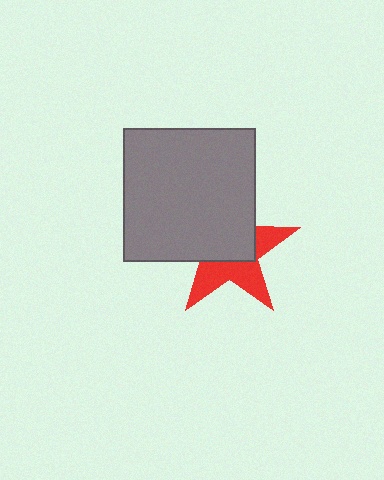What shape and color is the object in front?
The object in front is a gray square.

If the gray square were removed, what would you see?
You would see the complete red star.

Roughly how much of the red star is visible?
About half of it is visible (roughly 46%).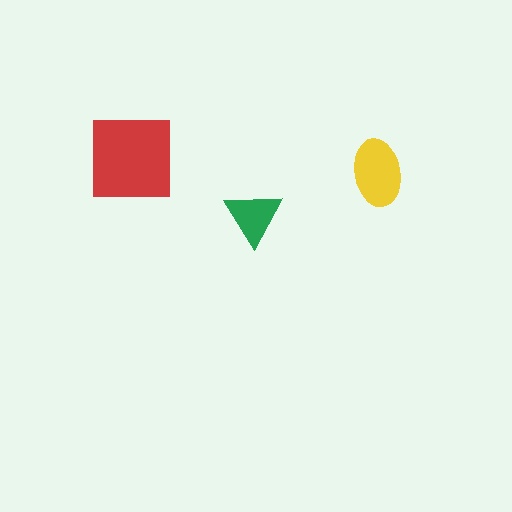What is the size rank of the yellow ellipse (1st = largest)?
2nd.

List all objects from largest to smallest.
The red square, the yellow ellipse, the green triangle.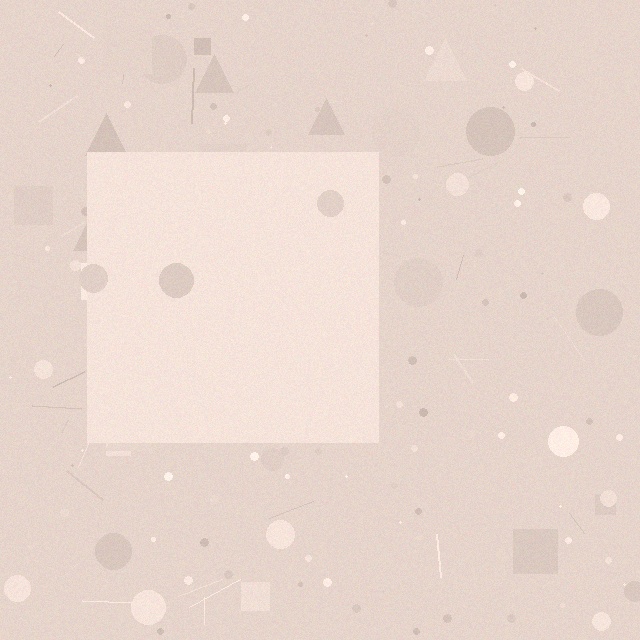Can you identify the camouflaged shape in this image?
The camouflaged shape is a square.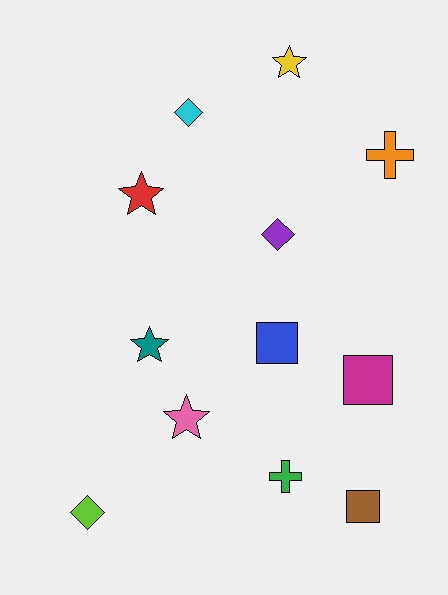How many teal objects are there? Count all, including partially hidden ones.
There is 1 teal object.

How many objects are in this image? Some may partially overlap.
There are 12 objects.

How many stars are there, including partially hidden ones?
There are 4 stars.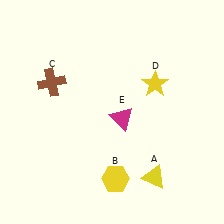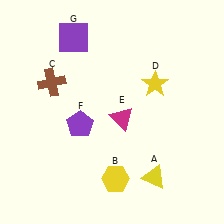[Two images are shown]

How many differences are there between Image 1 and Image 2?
There are 2 differences between the two images.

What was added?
A purple pentagon (F), a purple square (G) were added in Image 2.